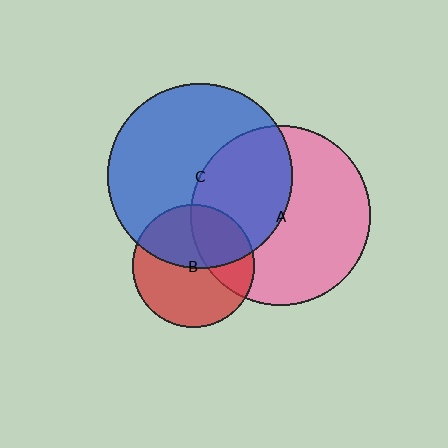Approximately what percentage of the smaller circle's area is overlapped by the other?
Approximately 40%.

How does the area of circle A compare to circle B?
Approximately 2.2 times.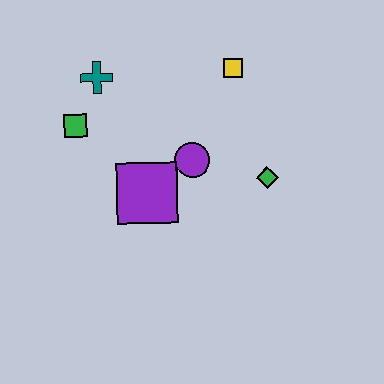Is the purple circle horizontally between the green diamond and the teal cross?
Yes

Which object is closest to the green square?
The teal cross is closest to the green square.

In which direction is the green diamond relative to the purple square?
The green diamond is to the right of the purple square.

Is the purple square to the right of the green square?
Yes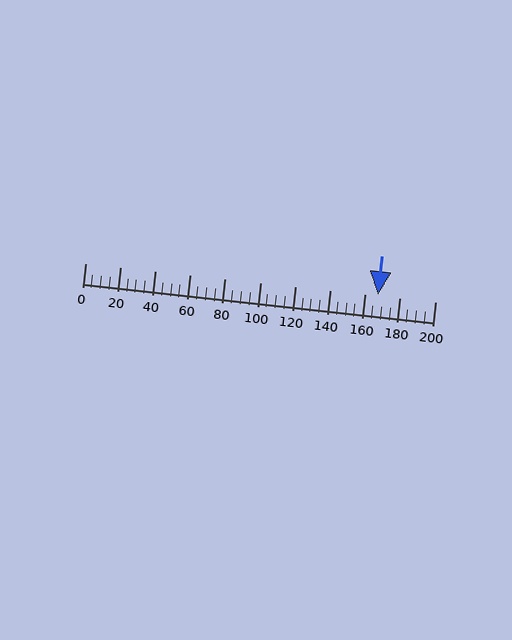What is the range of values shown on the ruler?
The ruler shows values from 0 to 200.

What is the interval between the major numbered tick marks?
The major tick marks are spaced 20 units apart.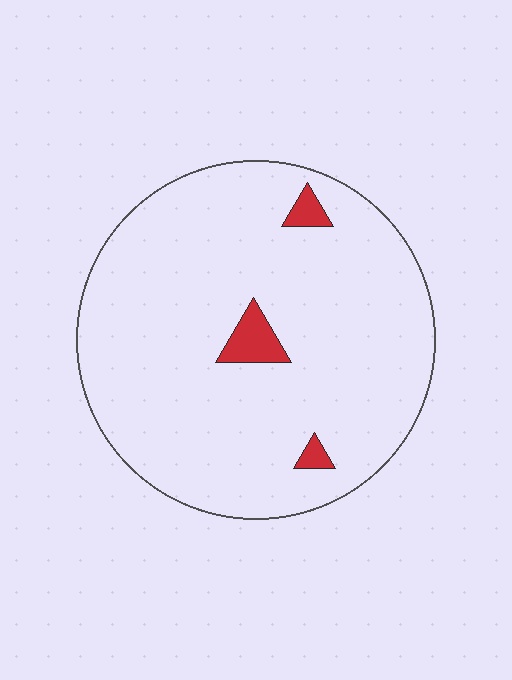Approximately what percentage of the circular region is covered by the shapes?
Approximately 5%.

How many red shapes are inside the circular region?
3.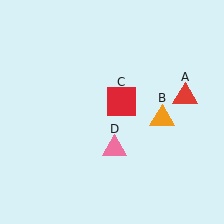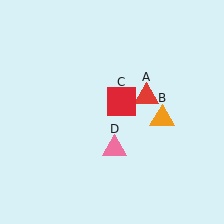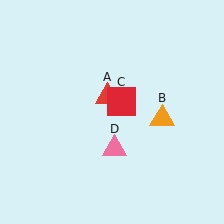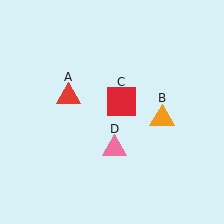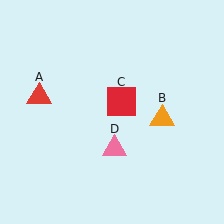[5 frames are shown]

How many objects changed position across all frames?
1 object changed position: red triangle (object A).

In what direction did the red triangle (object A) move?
The red triangle (object A) moved left.